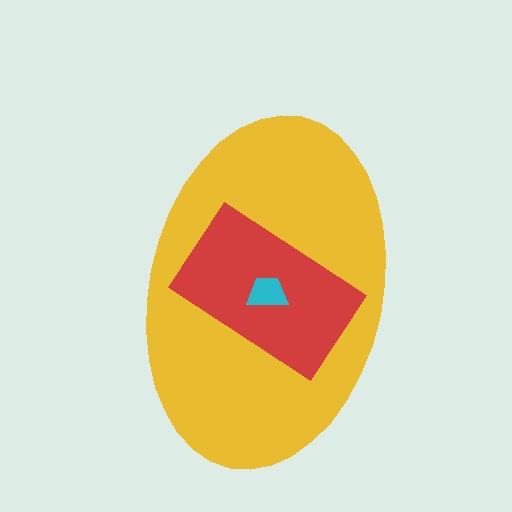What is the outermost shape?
The yellow ellipse.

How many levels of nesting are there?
3.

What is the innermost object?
The cyan trapezoid.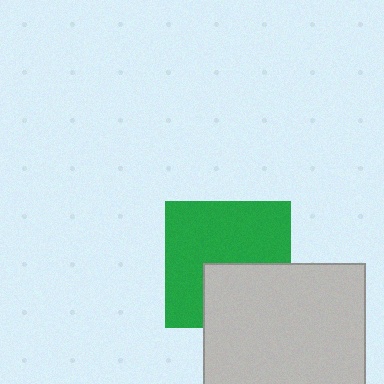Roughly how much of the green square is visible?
About half of it is visible (roughly 65%).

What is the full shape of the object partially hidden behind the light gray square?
The partially hidden object is a green square.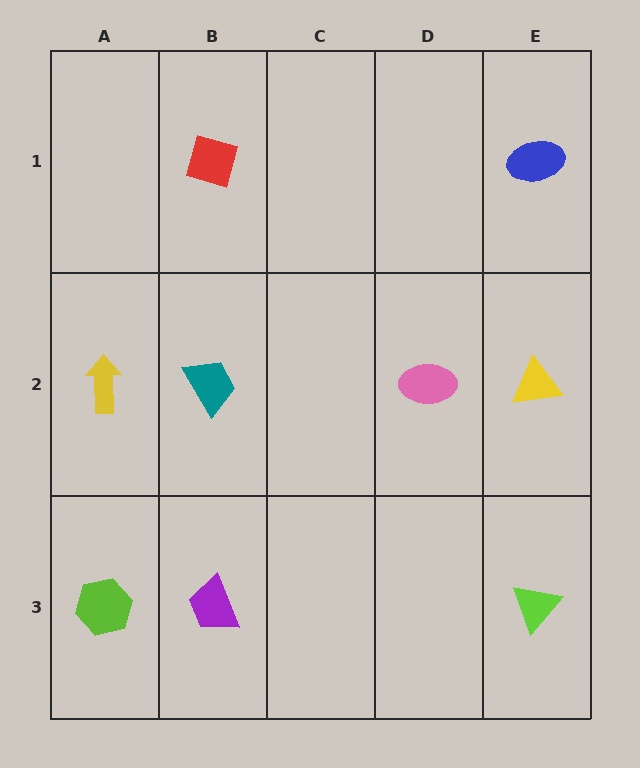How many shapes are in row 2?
4 shapes.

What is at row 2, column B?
A teal trapezoid.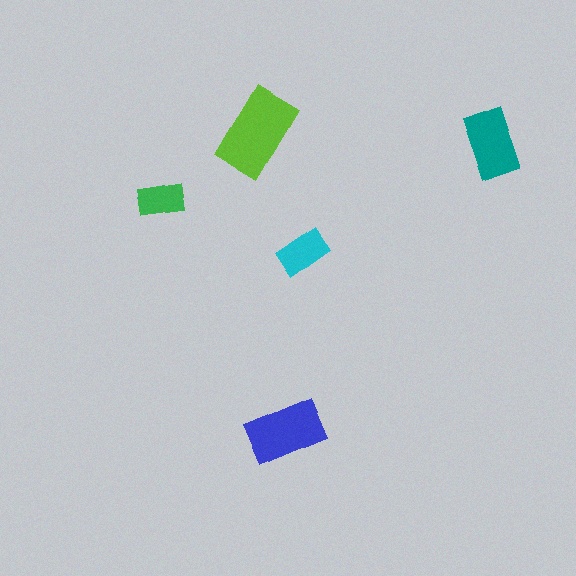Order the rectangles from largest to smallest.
the lime one, the blue one, the teal one, the cyan one, the green one.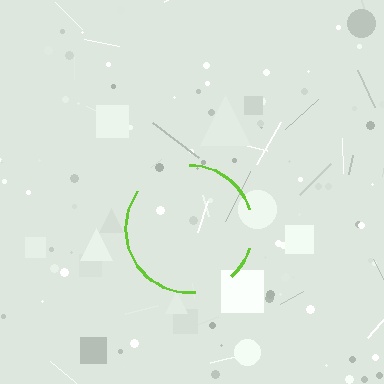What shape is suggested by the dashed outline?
The dashed outline suggests a circle.